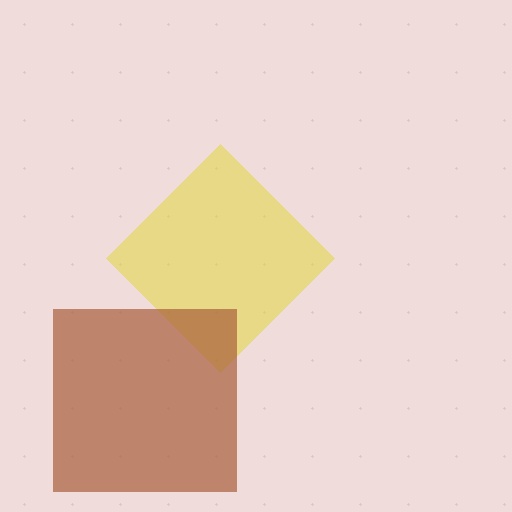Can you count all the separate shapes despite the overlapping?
Yes, there are 2 separate shapes.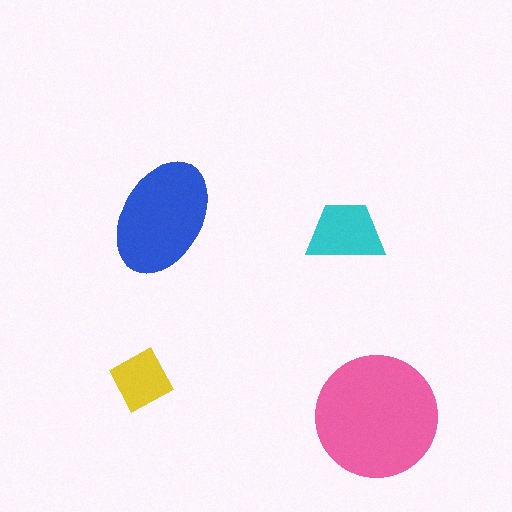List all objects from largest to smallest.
The pink circle, the blue ellipse, the cyan trapezoid, the yellow diamond.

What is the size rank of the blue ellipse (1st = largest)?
2nd.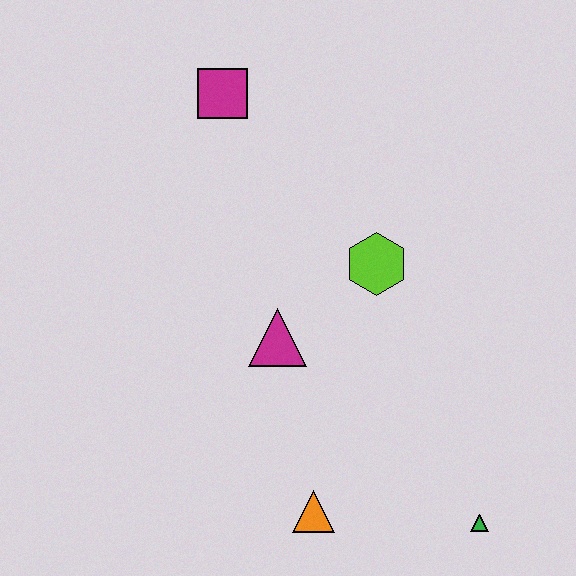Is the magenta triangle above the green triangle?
Yes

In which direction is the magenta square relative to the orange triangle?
The magenta square is above the orange triangle.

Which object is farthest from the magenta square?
The green triangle is farthest from the magenta square.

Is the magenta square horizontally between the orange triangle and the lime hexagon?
No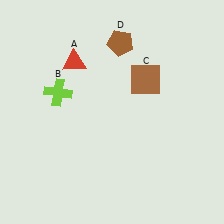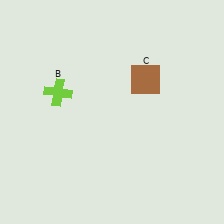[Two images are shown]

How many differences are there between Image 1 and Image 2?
There are 2 differences between the two images.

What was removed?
The red triangle (A), the brown pentagon (D) were removed in Image 2.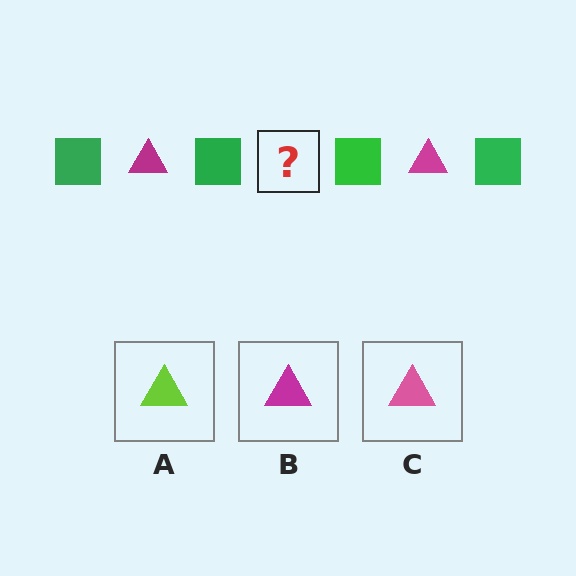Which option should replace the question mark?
Option B.